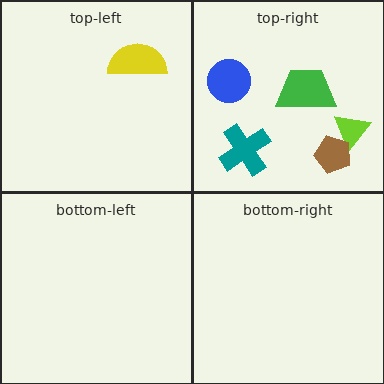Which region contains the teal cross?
The top-right region.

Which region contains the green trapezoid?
The top-right region.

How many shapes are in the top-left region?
1.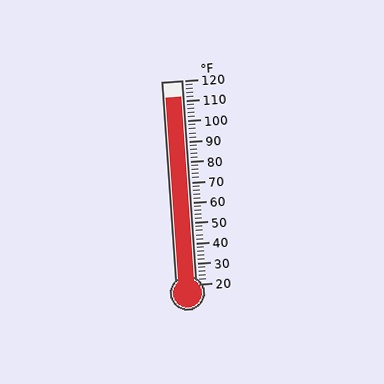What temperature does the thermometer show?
The thermometer shows approximately 112°F.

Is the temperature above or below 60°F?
The temperature is above 60°F.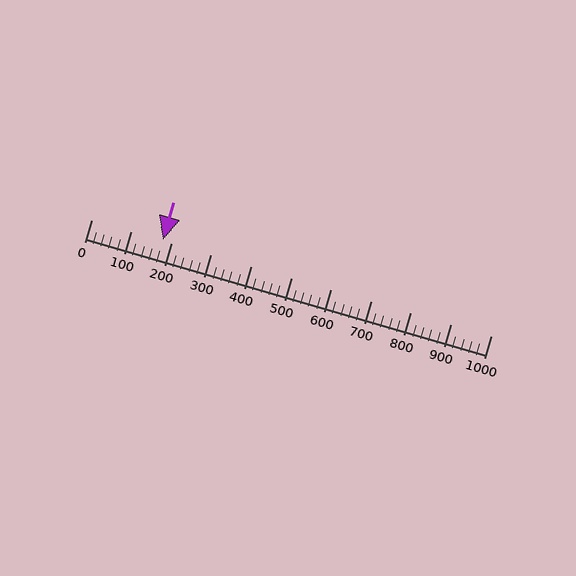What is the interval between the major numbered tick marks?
The major tick marks are spaced 100 units apart.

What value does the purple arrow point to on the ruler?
The purple arrow points to approximately 180.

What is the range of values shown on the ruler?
The ruler shows values from 0 to 1000.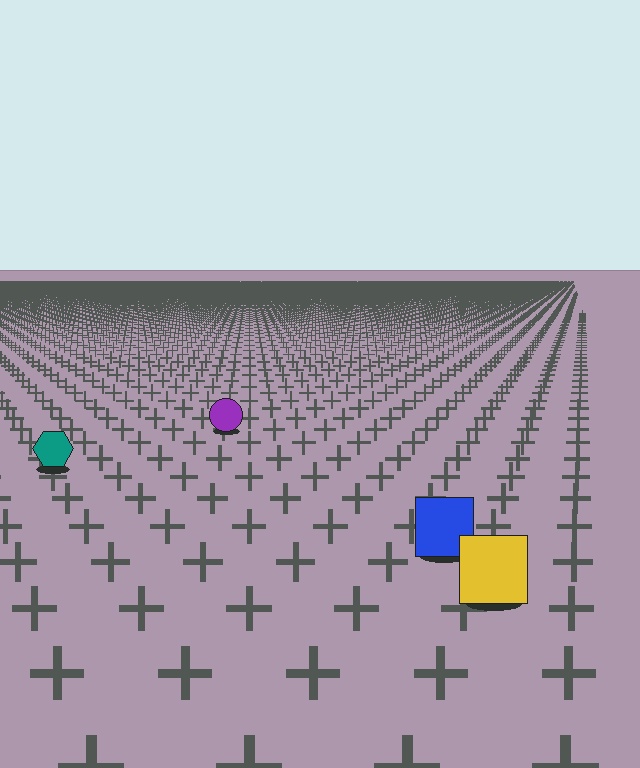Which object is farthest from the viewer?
The purple circle is farthest from the viewer. It appears smaller and the ground texture around it is denser.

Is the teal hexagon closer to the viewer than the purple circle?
Yes. The teal hexagon is closer — you can tell from the texture gradient: the ground texture is coarser near it.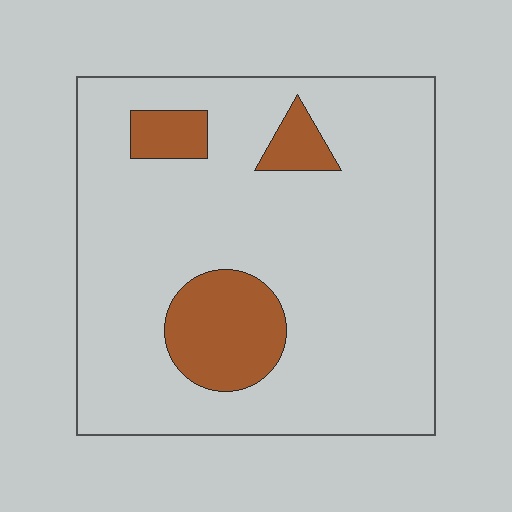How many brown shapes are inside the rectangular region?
3.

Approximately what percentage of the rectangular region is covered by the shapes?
Approximately 15%.